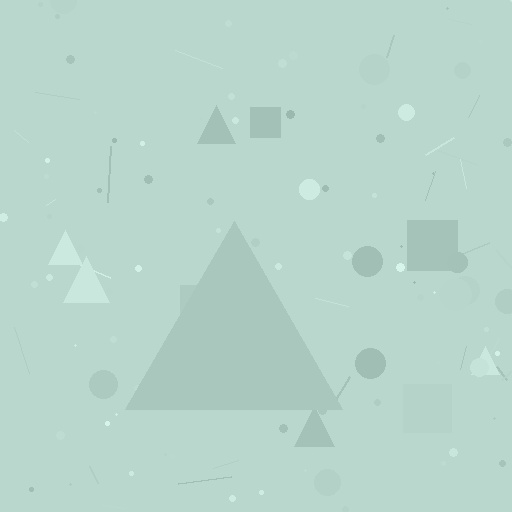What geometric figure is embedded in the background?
A triangle is embedded in the background.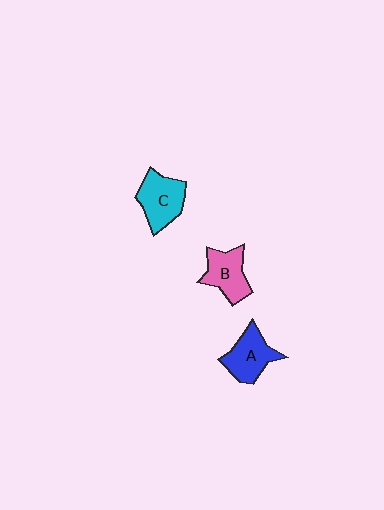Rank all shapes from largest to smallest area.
From largest to smallest: C (cyan), A (blue), B (pink).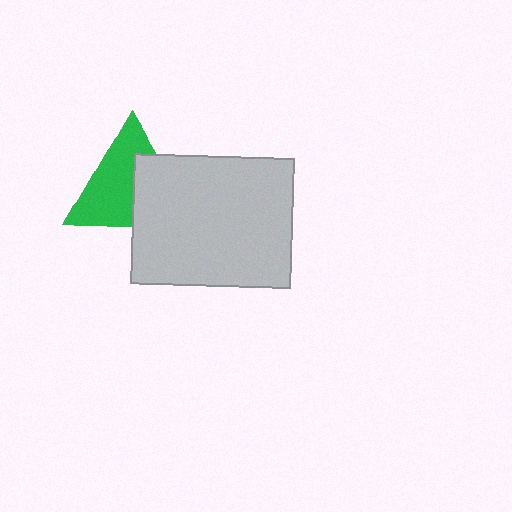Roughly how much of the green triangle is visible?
About half of it is visible (roughly 60%).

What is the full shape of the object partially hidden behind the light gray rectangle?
The partially hidden object is a green triangle.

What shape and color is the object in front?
The object in front is a light gray rectangle.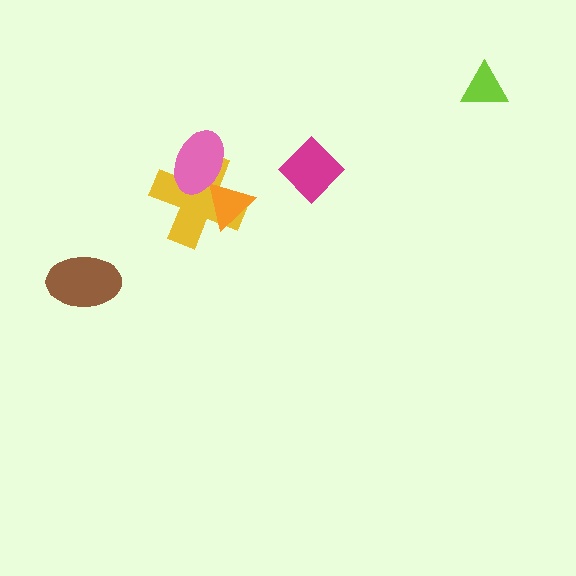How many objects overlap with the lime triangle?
0 objects overlap with the lime triangle.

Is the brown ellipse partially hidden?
No, no other shape covers it.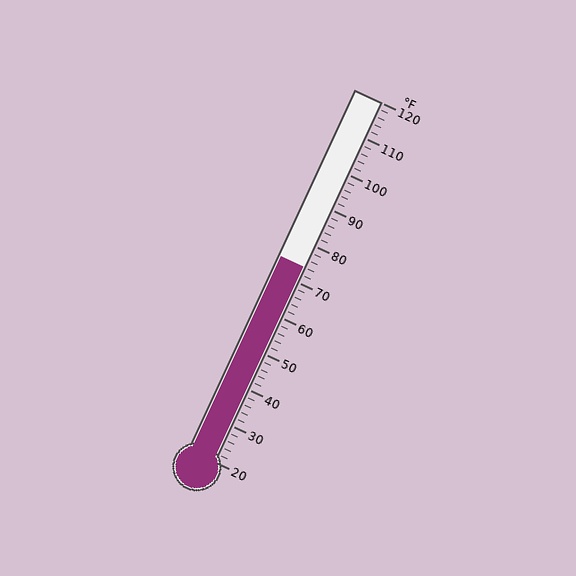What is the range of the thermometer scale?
The thermometer scale ranges from 20°F to 120°F.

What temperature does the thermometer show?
The thermometer shows approximately 74°F.